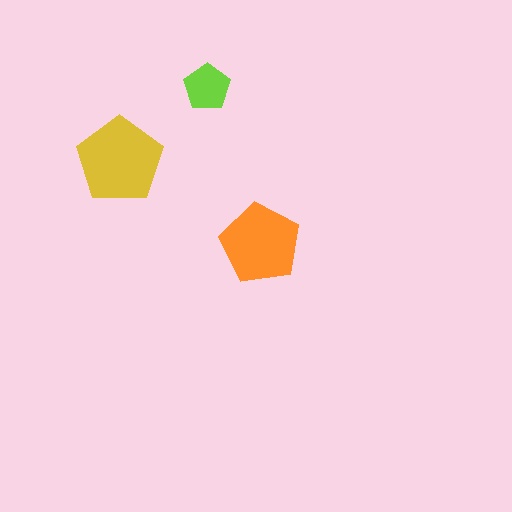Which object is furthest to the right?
The orange pentagon is rightmost.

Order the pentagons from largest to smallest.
the yellow one, the orange one, the lime one.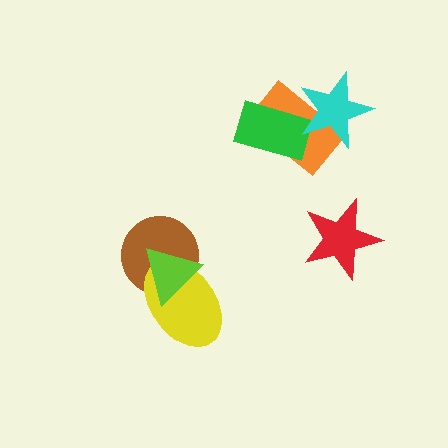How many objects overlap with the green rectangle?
2 objects overlap with the green rectangle.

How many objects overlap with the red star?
0 objects overlap with the red star.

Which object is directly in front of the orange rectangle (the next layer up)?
The green rectangle is directly in front of the orange rectangle.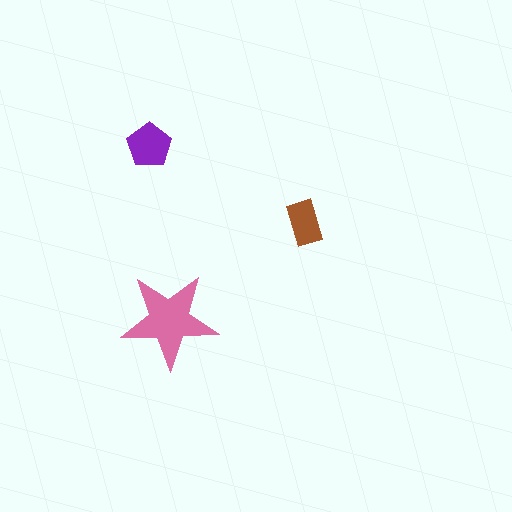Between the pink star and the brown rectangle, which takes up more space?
The pink star.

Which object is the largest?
The pink star.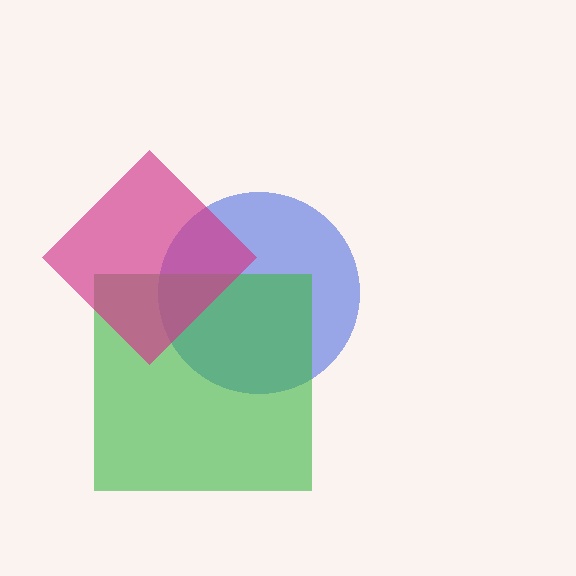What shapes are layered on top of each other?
The layered shapes are: a blue circle, a green square, a magenta diamond.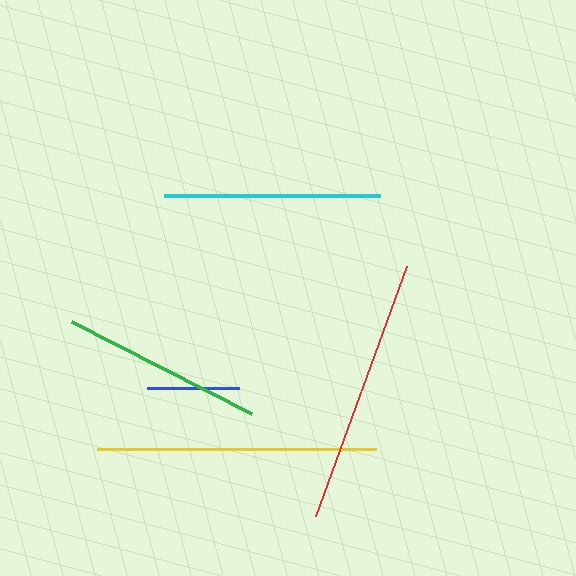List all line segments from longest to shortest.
From longest to shortest: yellow, red, cyan, green, blue.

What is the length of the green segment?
The green segment is approximately 202 pixels long.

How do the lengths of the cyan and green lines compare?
The cyan and green lines are approximately the same length.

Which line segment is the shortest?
The blue line is the shortest at approximately 91 pixels.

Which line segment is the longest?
The yellow line is the longest at approximately 279 pixels.